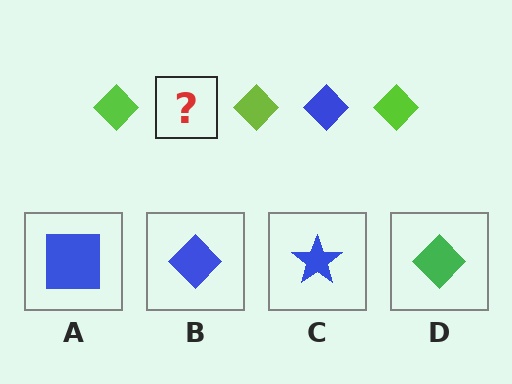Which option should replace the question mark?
Option B.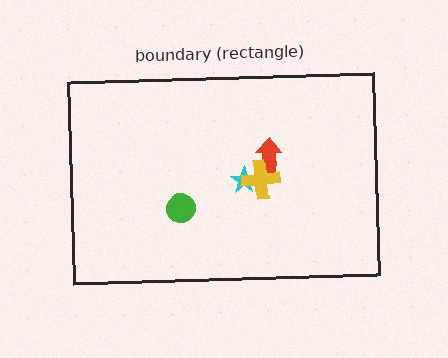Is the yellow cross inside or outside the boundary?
Inside.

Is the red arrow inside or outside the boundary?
Inside.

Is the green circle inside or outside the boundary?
Inside.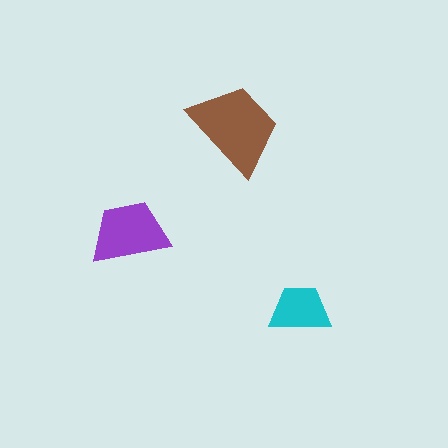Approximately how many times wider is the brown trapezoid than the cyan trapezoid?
About 1.5 times wider.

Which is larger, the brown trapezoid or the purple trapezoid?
The brown one.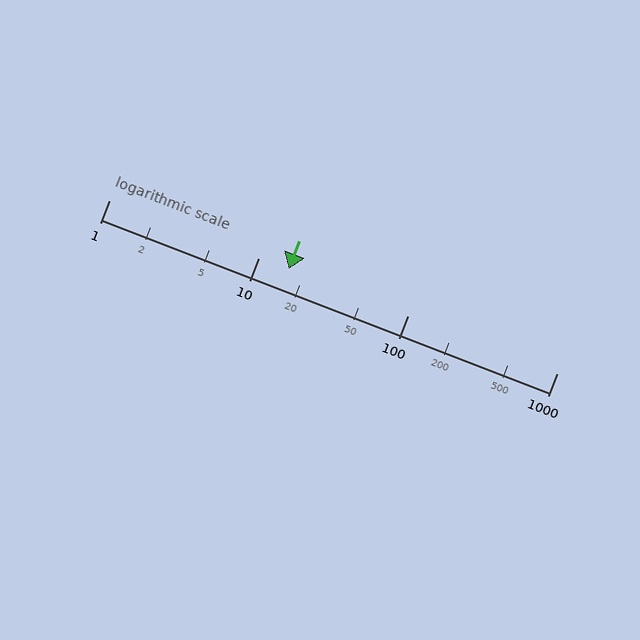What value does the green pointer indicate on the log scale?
The pointer indicates approximately 16.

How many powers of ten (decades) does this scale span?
The scale spans 3 decades, from 1 to 1000.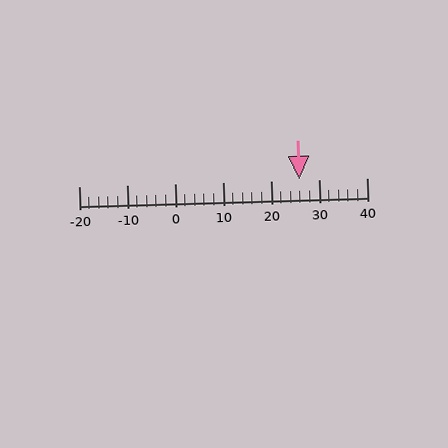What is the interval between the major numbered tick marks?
The major tick marks are spaced 10 units apart.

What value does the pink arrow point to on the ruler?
The pink arrow points to approximately 26.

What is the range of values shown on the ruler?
The ruler shows values from -20 to 40.